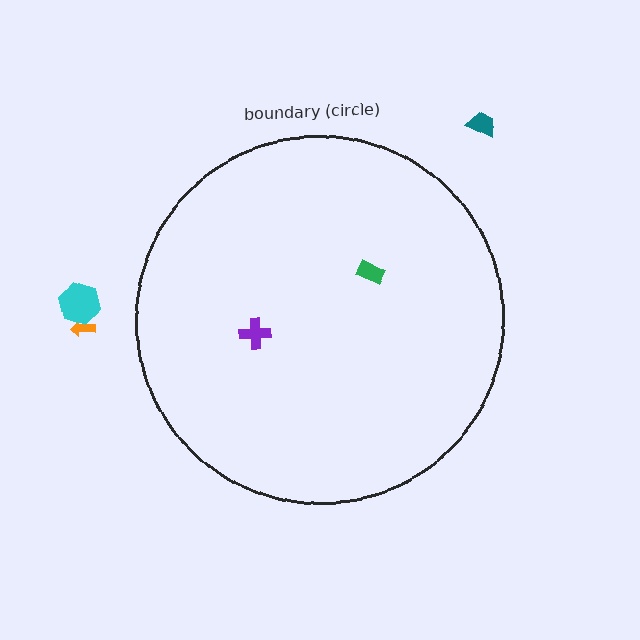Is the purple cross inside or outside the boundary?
Inside.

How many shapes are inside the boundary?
2 inside, 3 outside.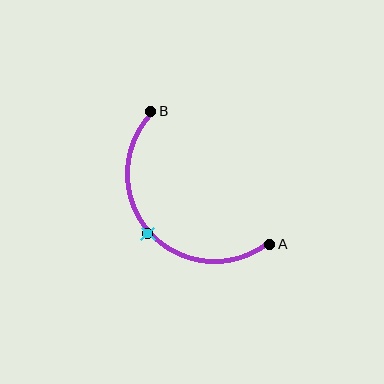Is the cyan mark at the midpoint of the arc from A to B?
Yes. The cyan mark lies on the arc at equal arc-length from both A and B — it is the arc midpoint.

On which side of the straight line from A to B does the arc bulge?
The arc bulges below and to the left of the straight line connecting A and B.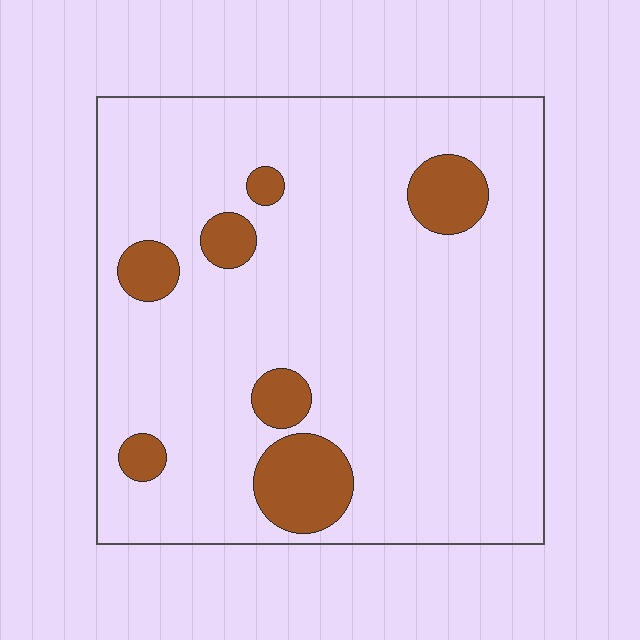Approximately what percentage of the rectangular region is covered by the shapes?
Approximately 10%.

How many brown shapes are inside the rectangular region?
7.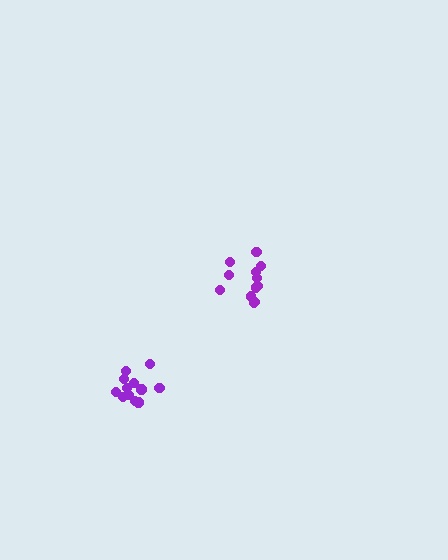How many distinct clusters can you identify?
There are 2 distinct clusters.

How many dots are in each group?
Group 1: 12 dots, Group 2: 12 dots (24 total).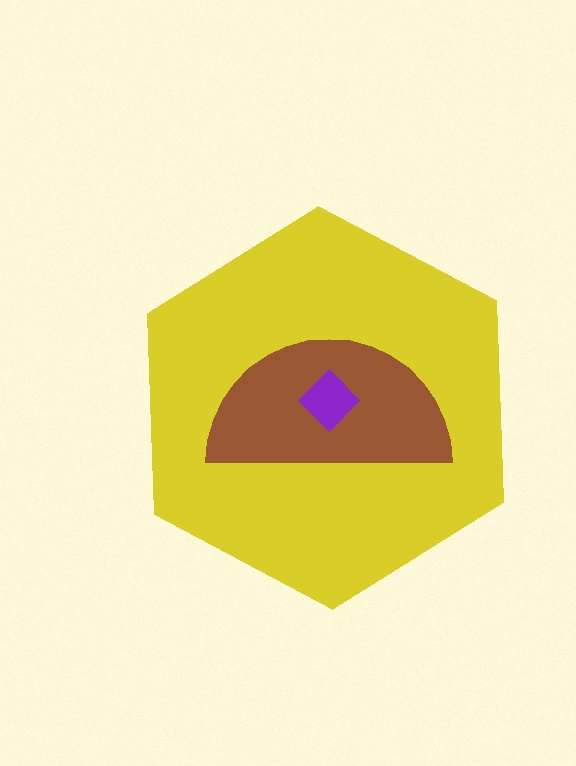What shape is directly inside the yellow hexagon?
The brown semicircle.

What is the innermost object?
The purple diamond.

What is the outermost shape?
The yellow hexagon.